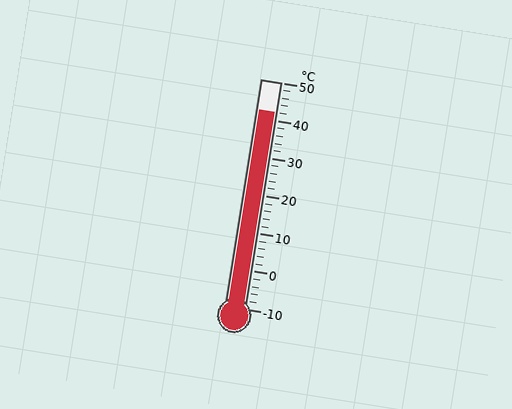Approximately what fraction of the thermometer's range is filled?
The thermometer is filled to approximately 85% of its range.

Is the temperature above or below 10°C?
The temperature is above 10°C.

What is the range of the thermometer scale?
The thermometer scale ranges from -10°C to 50°C.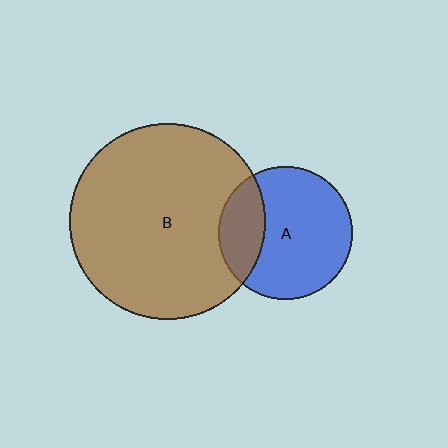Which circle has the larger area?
Circle B (brown).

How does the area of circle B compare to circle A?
Approximately 2.1 times.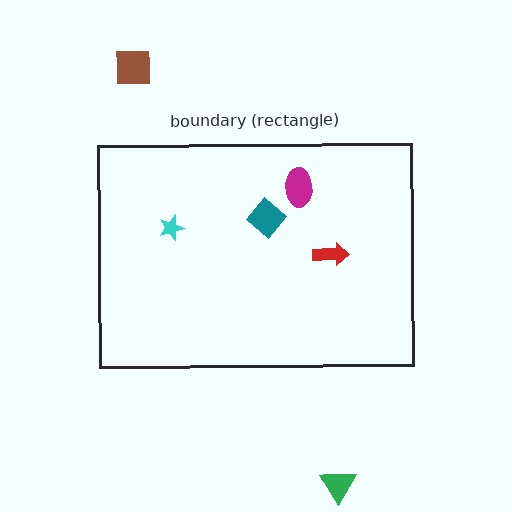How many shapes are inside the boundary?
4 inside, 2 outside.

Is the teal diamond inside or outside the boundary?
Inside.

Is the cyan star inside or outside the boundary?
Inside.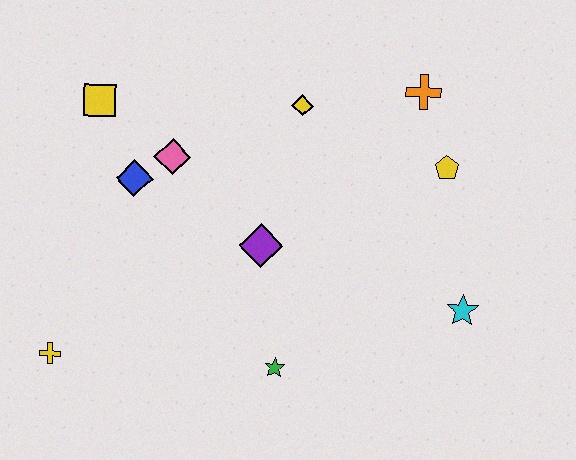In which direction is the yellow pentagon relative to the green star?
The yellow pentagon is above the green star.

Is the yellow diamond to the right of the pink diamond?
Yes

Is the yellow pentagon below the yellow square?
Yes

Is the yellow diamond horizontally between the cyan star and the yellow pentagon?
No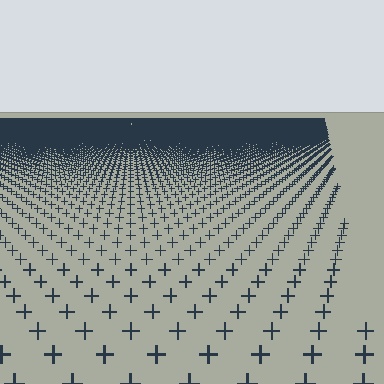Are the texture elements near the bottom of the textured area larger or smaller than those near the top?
Larger. Near the bottom, elements are closer to the viewer and appear at a bigger on-screen size.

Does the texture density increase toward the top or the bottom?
Density increases toward the top.